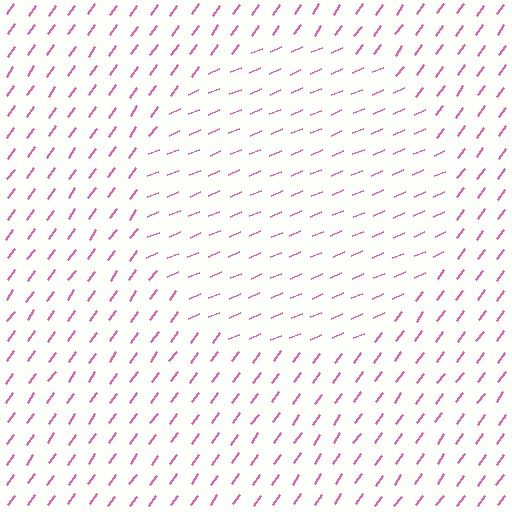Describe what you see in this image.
The image is filled with small pink line segments. A circle region in the image has lines oriented differently from the surrounding lines, creating a visible texture boundary.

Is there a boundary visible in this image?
Yes, there is a texture boundary formed by a change in line orientation.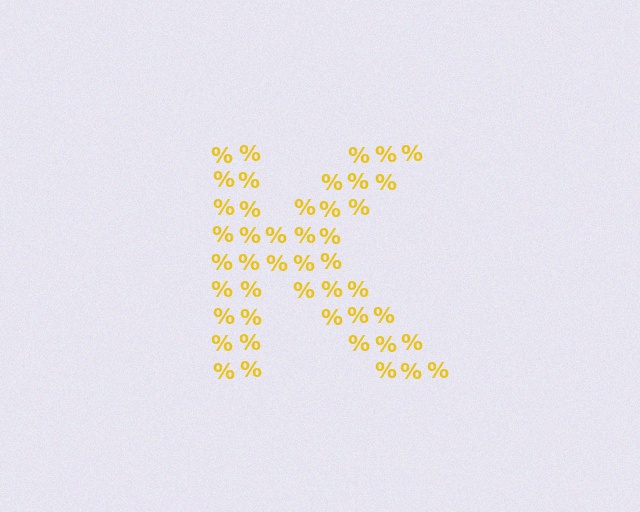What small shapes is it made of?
It is made of small percent signs.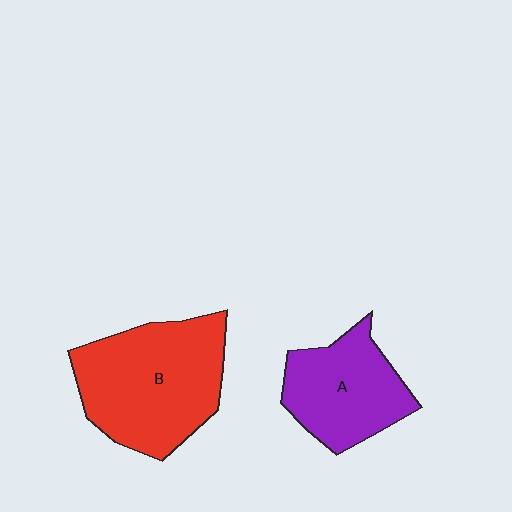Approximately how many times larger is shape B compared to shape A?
Approximately 1.5 times.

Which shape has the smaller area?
Shape A (purple).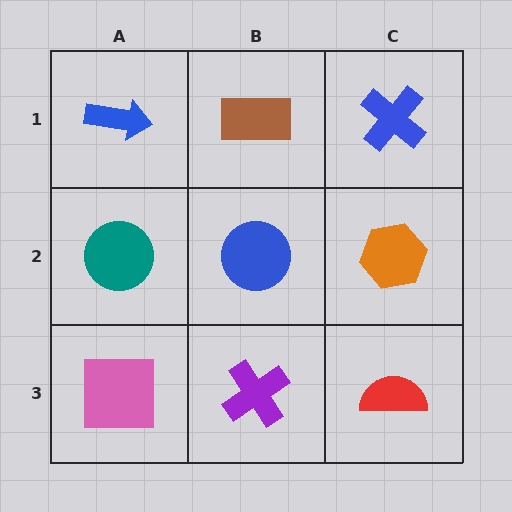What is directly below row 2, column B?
A purple cross.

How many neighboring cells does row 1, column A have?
2.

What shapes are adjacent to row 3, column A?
A teal circle (row 2, column A), a purple cross (row 3, column B).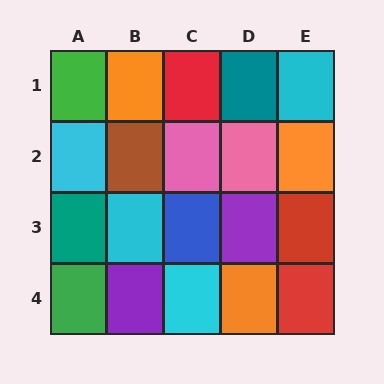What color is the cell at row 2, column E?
Orange.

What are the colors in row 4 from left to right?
Green, purple, cyan, orange, red.